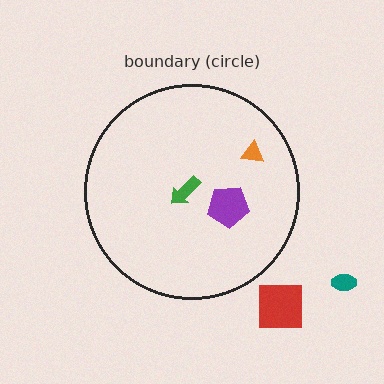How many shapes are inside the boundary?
3 inside, 2 outside.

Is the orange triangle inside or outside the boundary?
Inside.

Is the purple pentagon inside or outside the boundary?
Inside.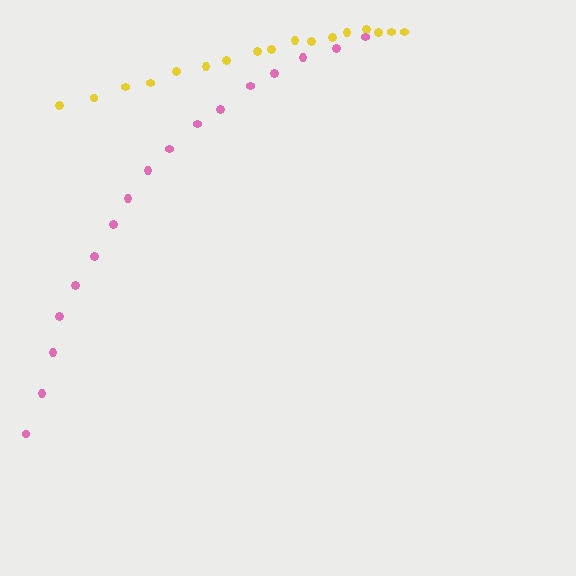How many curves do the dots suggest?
There are 2 distinct paths.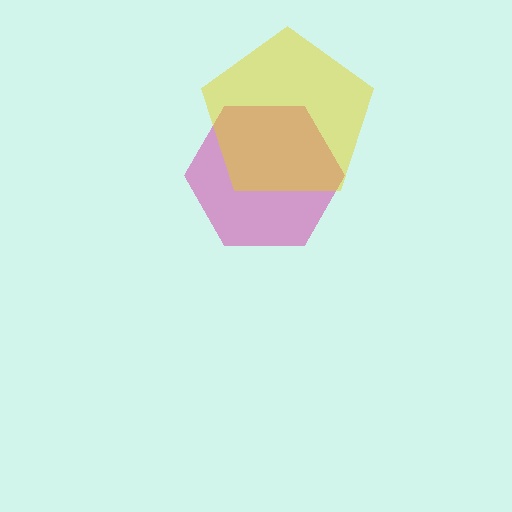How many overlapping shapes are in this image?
There are 2 overlapping shapes in the image.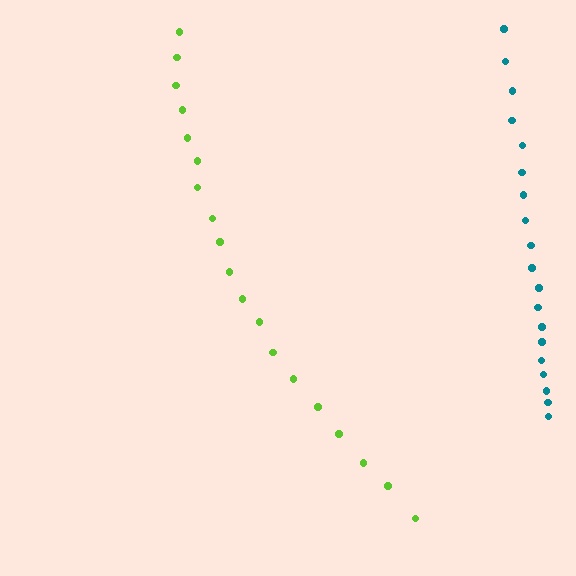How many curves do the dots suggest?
There are 2 distinct paths.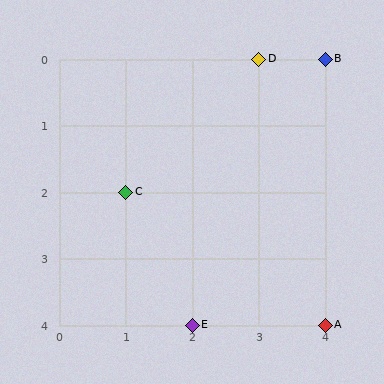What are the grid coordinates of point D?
Point D is at grid coordinates (3, 0).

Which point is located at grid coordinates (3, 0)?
Point D is at (3, 0).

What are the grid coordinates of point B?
Point B is at grid coordinates (4, 0).